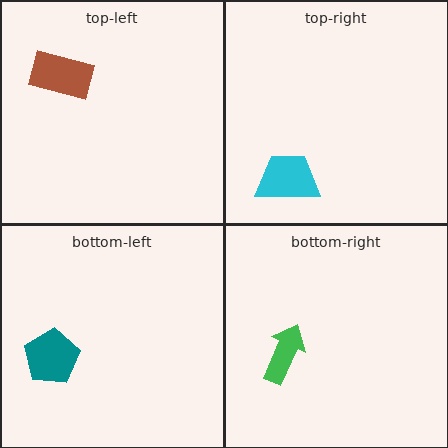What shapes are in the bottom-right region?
The green arrow.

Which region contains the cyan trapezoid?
The top-right region.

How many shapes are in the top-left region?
1.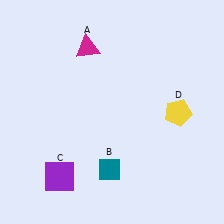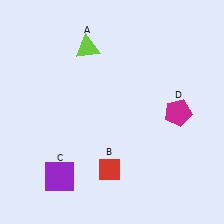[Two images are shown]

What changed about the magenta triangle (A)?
In Image 1, A is magenta. In Image 2, it changed to lime.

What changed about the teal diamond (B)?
In Image 1, B is teal. In Image 2, it changed to red.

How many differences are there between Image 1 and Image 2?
There are 3 differences between the two images.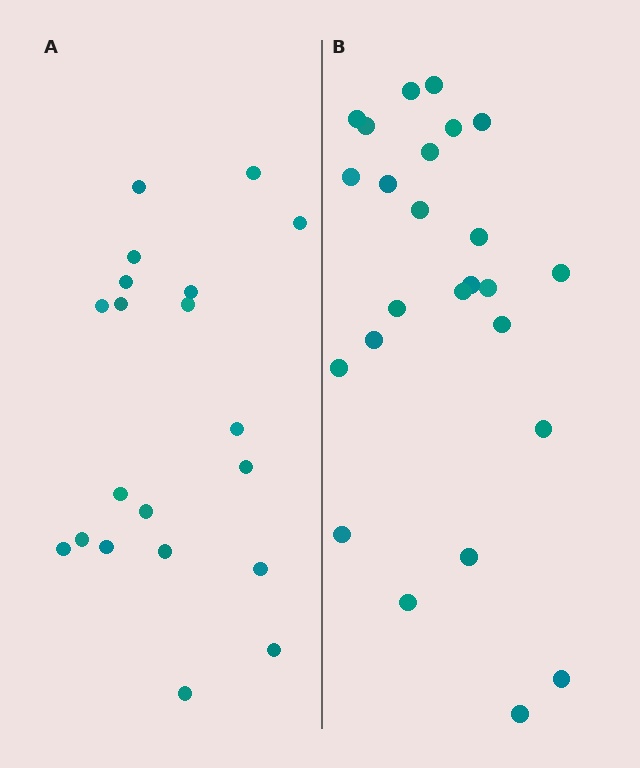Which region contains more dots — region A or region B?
Region B (the right region) has more dots.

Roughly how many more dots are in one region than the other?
Region B has about 5 more dots than region A.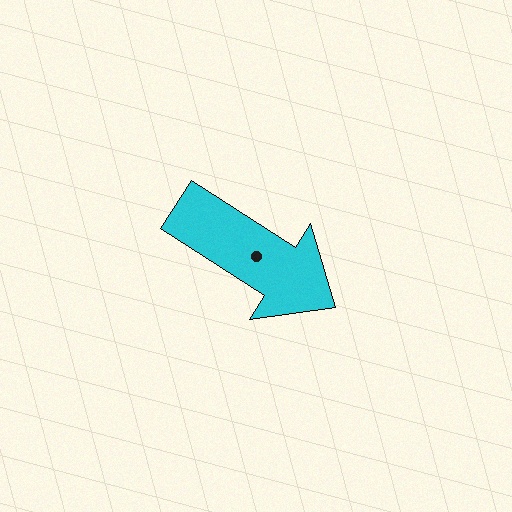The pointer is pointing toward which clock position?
Roughly 4 o'clock.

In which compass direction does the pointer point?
Southeast.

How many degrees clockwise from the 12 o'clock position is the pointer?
Approximately 123 degrees.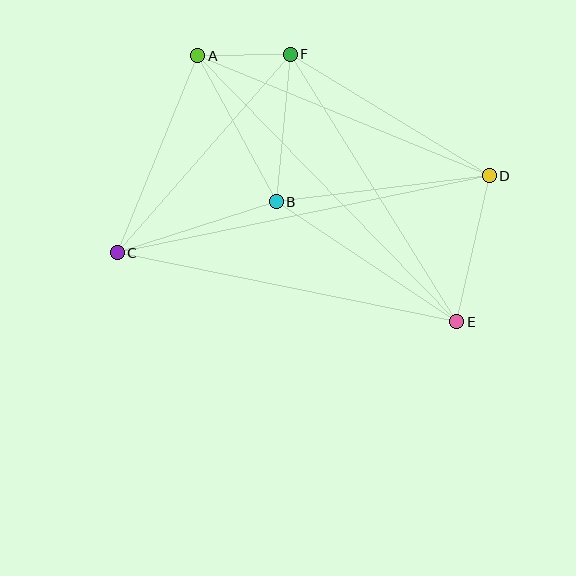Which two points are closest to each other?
Points A and F are closest to each other.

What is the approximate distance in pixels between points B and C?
The distance between B and C is approximately 167 pixels.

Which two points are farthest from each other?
Points C and D are farthest from each other.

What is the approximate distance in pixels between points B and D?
The distance between B and D is approximately 215 pixels.